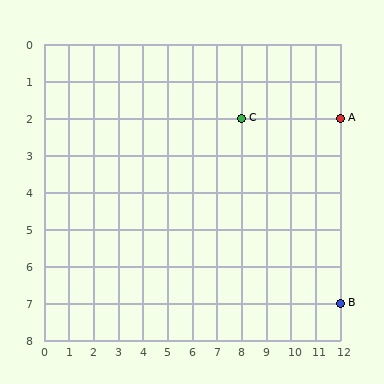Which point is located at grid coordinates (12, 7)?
Point B is at (12, 7).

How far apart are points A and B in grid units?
Points A and B are 5 rows apart.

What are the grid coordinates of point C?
Point C is at grid coordinates (8, 2).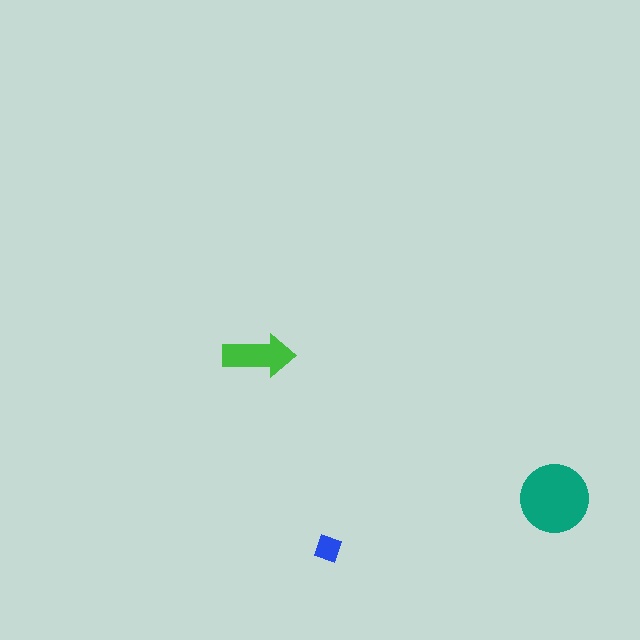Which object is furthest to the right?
The teal circle is rightmost.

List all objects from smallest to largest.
The blue diamond, the green arrow, the teal circle.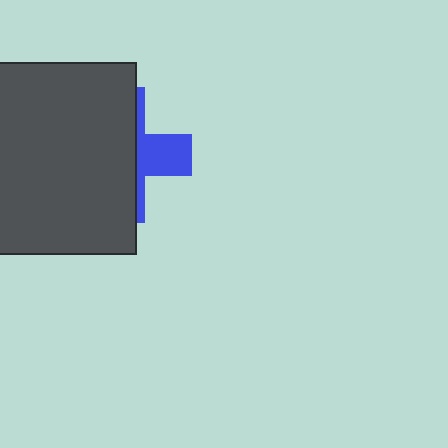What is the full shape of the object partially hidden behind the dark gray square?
The partially hidden object is a blue cross.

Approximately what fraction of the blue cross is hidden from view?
Roughly 69% of the blue cross is hidden behind the dark gray square.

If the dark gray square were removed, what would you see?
You would see the complete blue cross.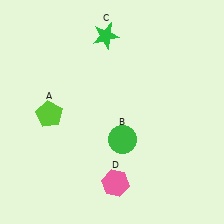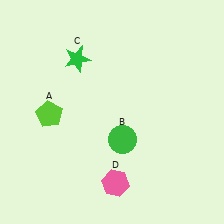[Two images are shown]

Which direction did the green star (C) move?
The green star (C) moved left.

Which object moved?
The green star (C) moved left.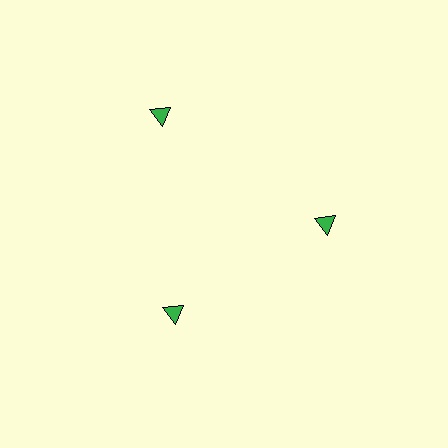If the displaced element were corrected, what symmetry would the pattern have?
It would have 3-fold rotational symmetry — the pattern would map onto itself every 120 degrees.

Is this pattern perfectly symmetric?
No. The 3 green triangles are arranged in a ring, but one element near the 11 o'clock position is pushed outward from the center, breaking the 3-fold rotational symmetry.